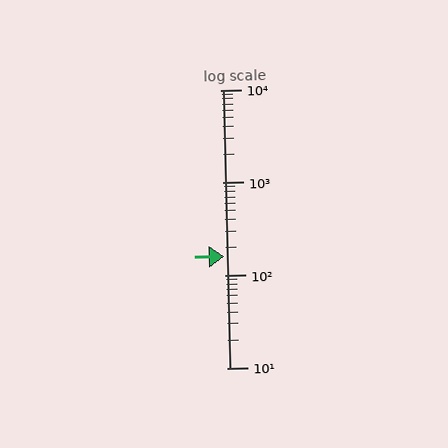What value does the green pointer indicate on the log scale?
The pointer indicates approximately 160.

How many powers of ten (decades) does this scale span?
The scale spans 3 decades, from 10 to 10000.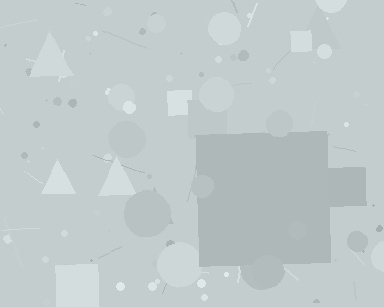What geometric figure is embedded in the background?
A square is embedded in the background.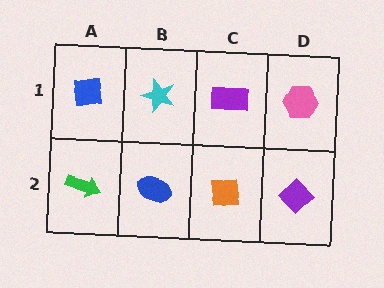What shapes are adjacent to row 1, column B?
A blue ellipse (row 2, column B), a blue square (row 1, column A), a purple rectangle (row 1, column C).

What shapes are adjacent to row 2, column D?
A pink hexagon (row 1, column D), an orange square (row 2, column C).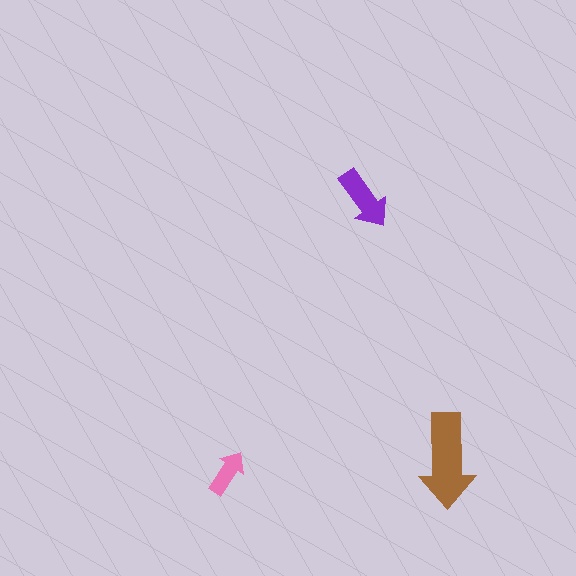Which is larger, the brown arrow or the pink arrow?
The brown one.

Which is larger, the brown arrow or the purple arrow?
The brown one.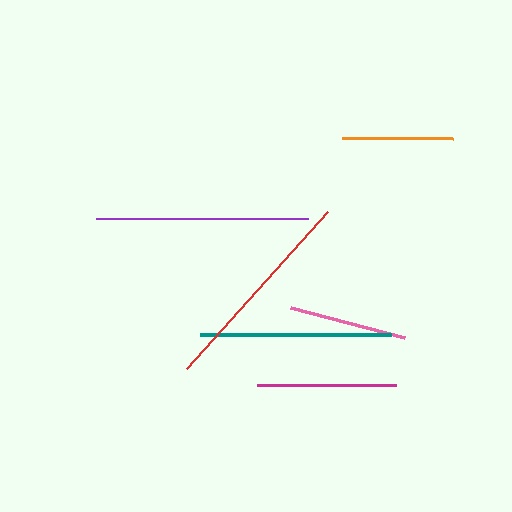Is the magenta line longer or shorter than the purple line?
The purple line is longer than the magenta line.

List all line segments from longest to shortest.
From longest to shortest: purple, red, teal, magenta, pink, orange.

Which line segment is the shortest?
The orange line is the shortest at approximately 112 pixels.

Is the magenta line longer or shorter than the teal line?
The teal line is longer than the magenta line.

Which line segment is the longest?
The purple line is the longest at approximately 212 pixels.